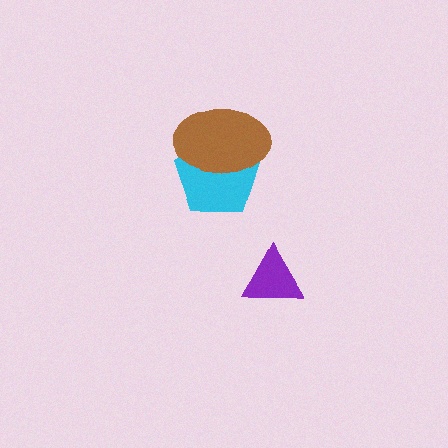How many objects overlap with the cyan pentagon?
1 object overlaps with the cyan pentagon.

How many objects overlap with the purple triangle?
0 objects overlap with the purple triangle.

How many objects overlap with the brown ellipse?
1 object overlaps with the brown ellipse.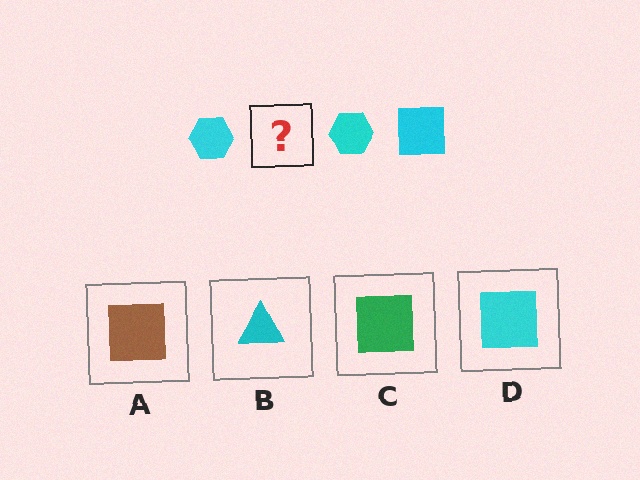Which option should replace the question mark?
Option D.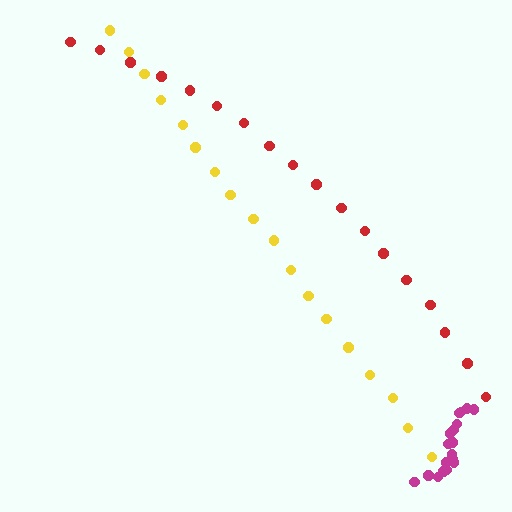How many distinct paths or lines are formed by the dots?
There are 3 distinct paths.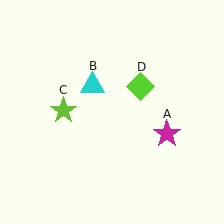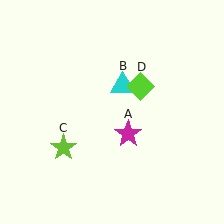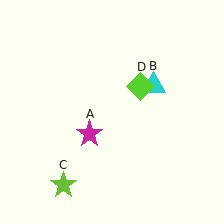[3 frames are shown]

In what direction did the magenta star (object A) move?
The magenta star (object A) moved left.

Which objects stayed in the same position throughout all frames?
Lime diamond (object D) remained stationary.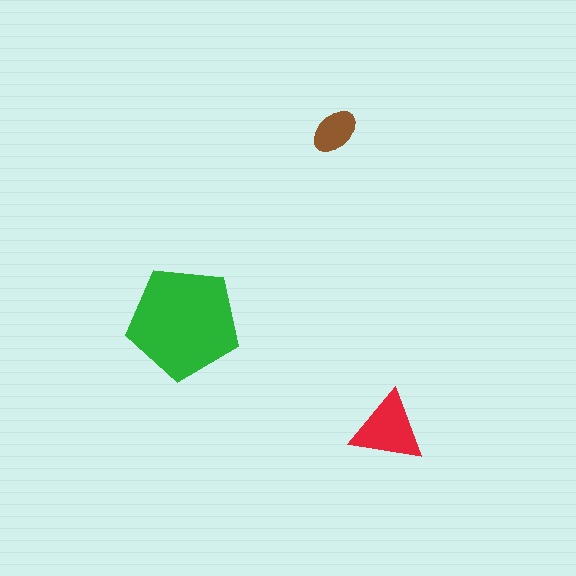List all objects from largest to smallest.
The green pentagon, the red triangle, the brown ellipse.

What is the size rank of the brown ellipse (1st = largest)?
3rd.